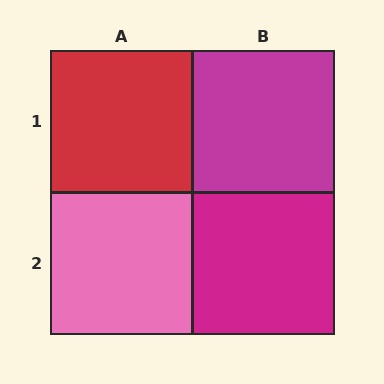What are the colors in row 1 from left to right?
Red, magenta.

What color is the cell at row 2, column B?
Magenta.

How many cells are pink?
1 cell is pink.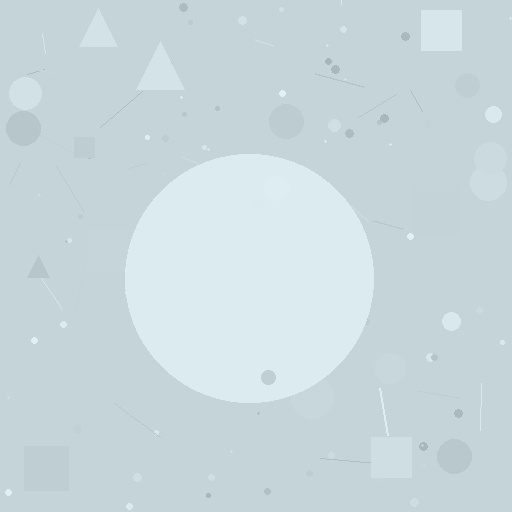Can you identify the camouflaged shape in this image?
The camouflaged shape is a circle.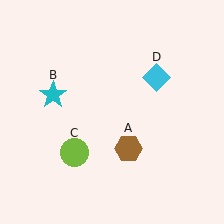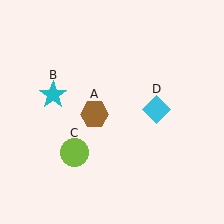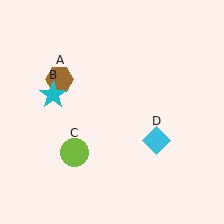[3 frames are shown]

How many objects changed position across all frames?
2 objects changed position: brown hexagon (object A), cyan diamond (object D).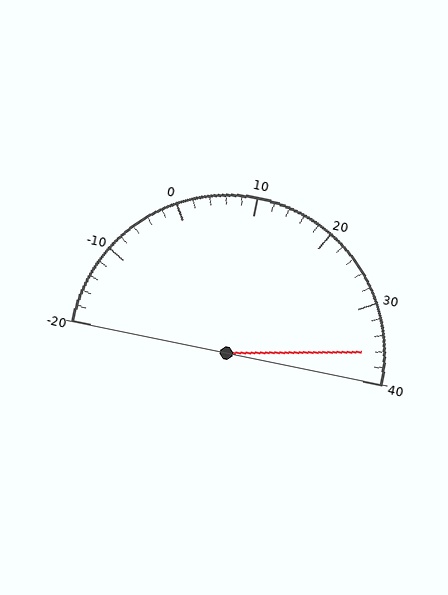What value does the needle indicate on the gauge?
The needle indicates approximately 36.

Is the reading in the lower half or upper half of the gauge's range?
The reading is in the upper half of the range (-20 to 40).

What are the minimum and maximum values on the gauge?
The gauge ranges from -20 to 40.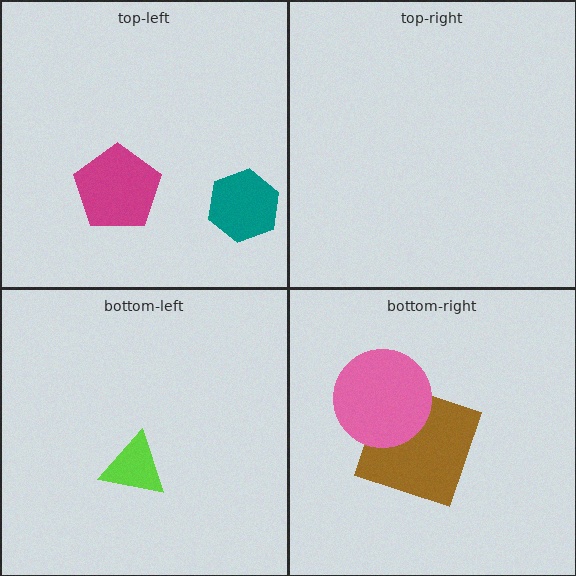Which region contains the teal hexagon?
The top-left region.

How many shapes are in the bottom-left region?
1.